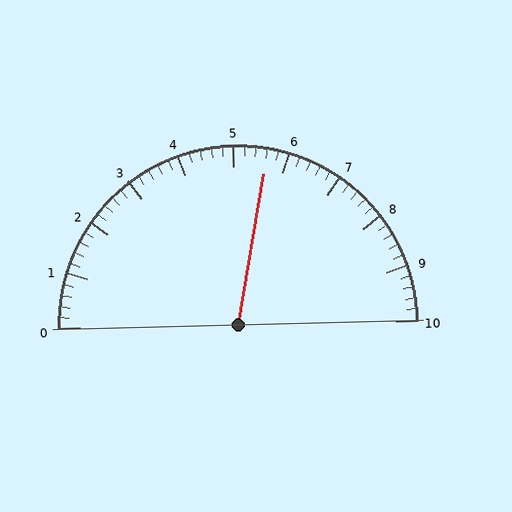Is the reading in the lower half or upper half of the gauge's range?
The reading is in the upper half of the range (0 to 10).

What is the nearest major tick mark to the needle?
The nearest major tick mark is 6.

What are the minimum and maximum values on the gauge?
The gauge ranges from 0 to 10.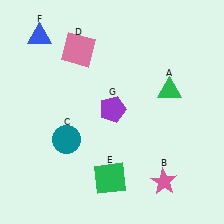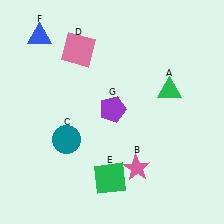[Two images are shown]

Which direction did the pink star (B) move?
The pink star (B) moved left.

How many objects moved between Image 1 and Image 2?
1 object moved between the two images.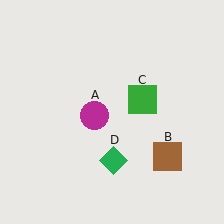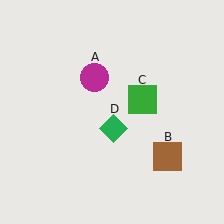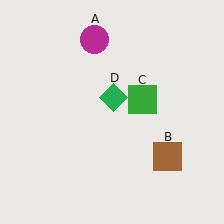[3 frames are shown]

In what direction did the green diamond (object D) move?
The green diamond (object D) moved up.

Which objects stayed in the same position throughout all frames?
Brown square (object B) and green square (object C) remained stationary.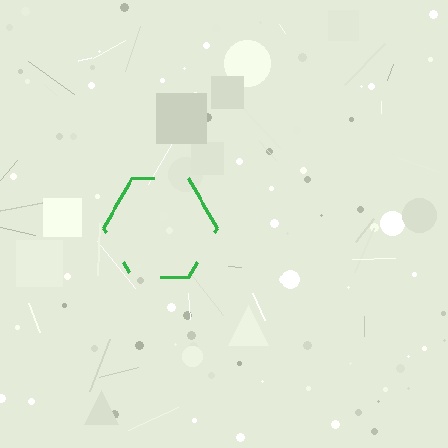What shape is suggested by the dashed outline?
The dashed outline suggests a hexagon.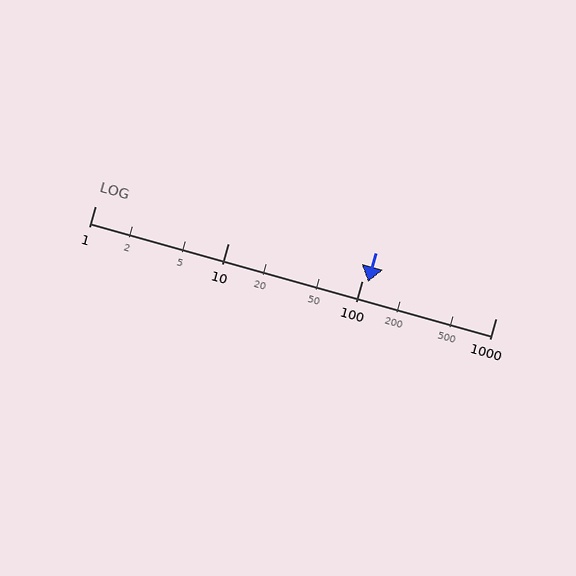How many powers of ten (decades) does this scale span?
The scale spans 3 decades, from 1 to 1000.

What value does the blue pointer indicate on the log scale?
The pointer indicates approximately 110.